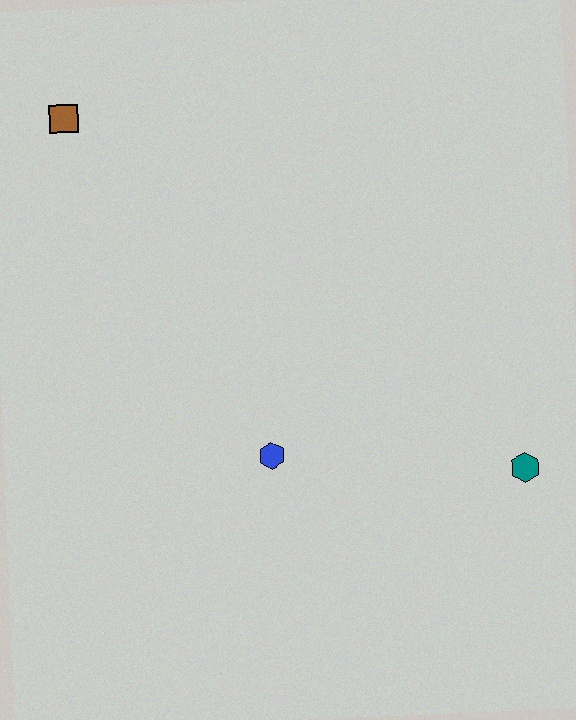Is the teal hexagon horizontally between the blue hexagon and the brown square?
No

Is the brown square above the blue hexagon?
Yes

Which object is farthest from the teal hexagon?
The brown square is farthest from the teal hexagon.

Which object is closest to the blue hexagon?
The teal hexagon is closest to the blue hexagon.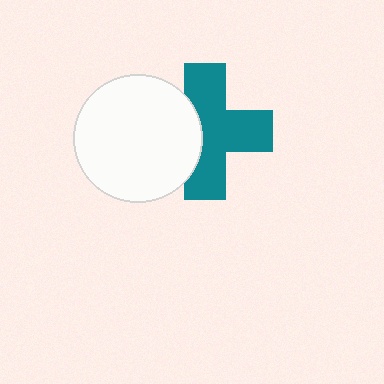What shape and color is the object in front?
The object in front is a white circle.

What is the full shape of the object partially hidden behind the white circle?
The partially hidden object is a teal cross.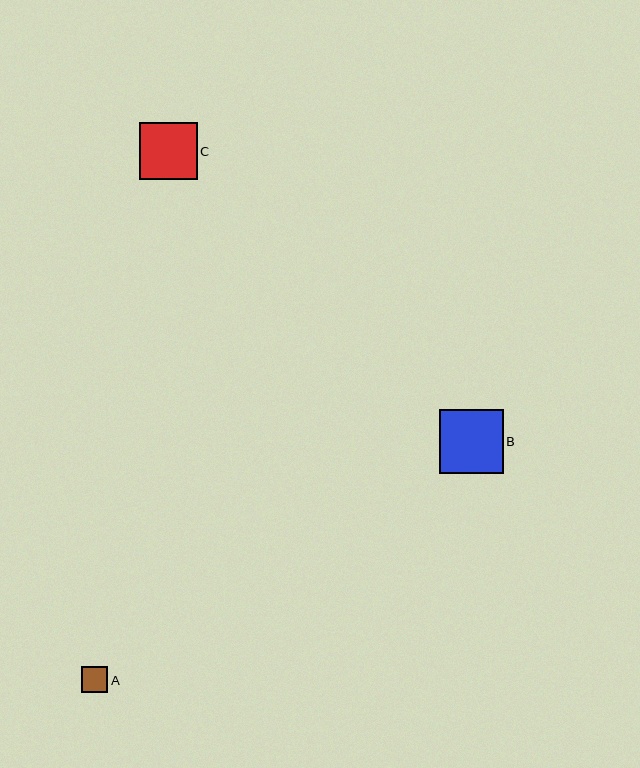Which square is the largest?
Square B is the largest with a size of approximately 64 pixels.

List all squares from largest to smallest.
From largest to smallest: B, C, A.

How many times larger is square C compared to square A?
Square C is approximately 2.2 times the size of square A.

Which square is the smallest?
Square A is the smallest with a size of approximately 26 pixels.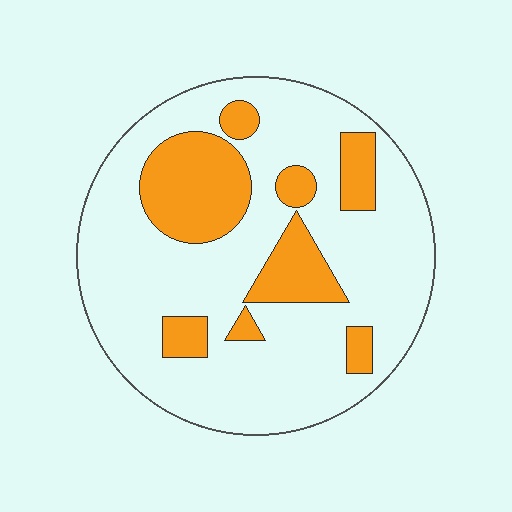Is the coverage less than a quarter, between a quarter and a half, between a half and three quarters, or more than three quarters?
Less than a quarter.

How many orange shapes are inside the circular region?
8.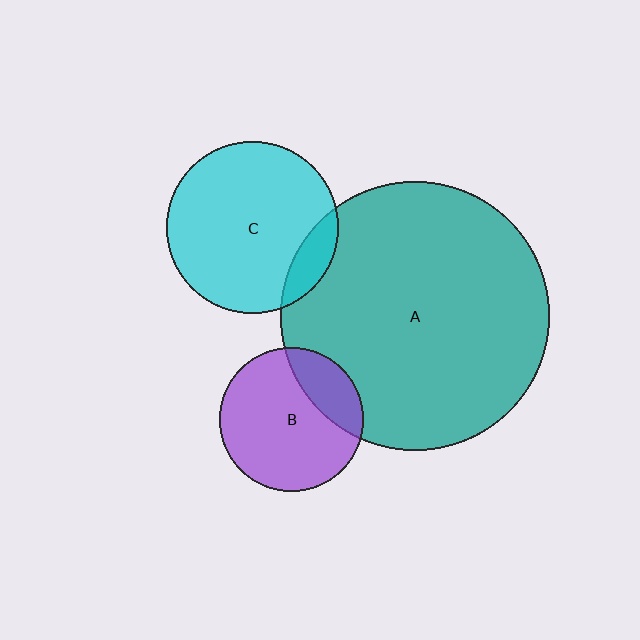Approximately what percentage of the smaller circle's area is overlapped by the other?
Approximately 10%.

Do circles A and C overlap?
Yes.